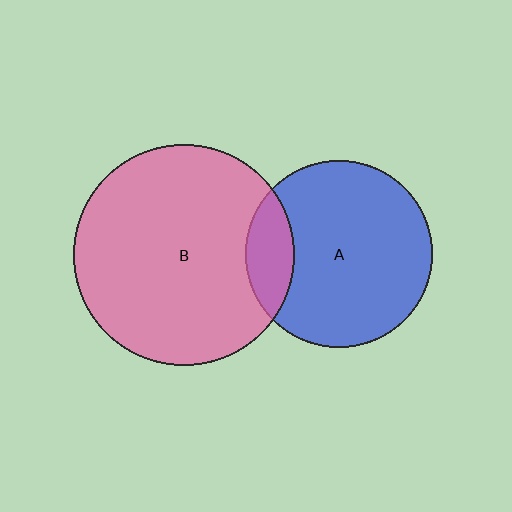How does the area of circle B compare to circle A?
Approximately 1.4 times.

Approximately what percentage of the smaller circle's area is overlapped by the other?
Approximately 15%.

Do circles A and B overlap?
Yes.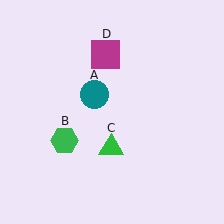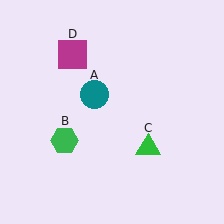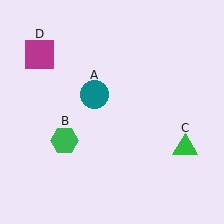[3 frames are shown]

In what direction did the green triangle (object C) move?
The green triangle (object C) moved right.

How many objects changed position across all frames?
2 objects changed position: green triangle (object C), magenta square (object D).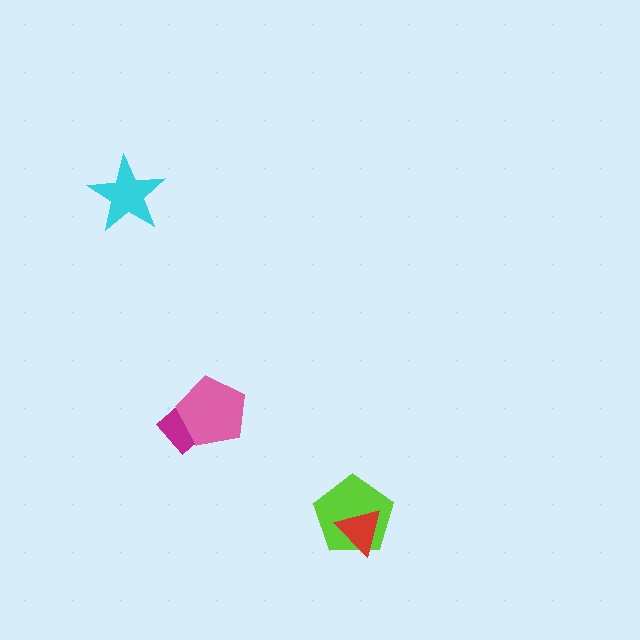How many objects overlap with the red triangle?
1 object overlaps with the red triangle.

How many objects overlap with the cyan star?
0 objects overlap with the cyan star.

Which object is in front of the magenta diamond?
The pink pentagon is in front of the magenta diamond.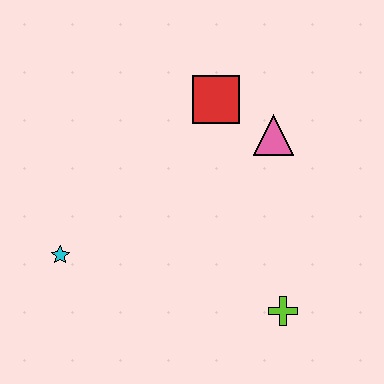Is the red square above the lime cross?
Yes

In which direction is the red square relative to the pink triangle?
The red square is to the left of the pink triangle.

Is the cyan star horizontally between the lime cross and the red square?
No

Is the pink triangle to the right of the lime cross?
No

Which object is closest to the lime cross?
The pink triangle is closest to the lime cross.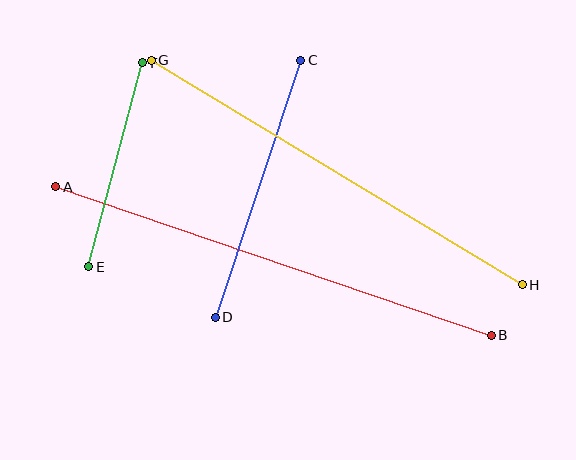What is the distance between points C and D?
The distance is approximately 271 pixels.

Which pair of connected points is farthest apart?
Points A and B are farthest apart.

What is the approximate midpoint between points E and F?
The midpoint is at approximately (116, 165) pixels.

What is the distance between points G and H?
The distance is approximately 434 pixels.